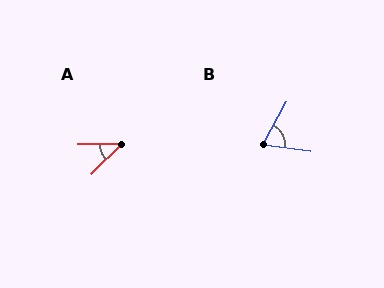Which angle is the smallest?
A, at approximately 44 degrees.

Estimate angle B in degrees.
Approximately 68 degrees.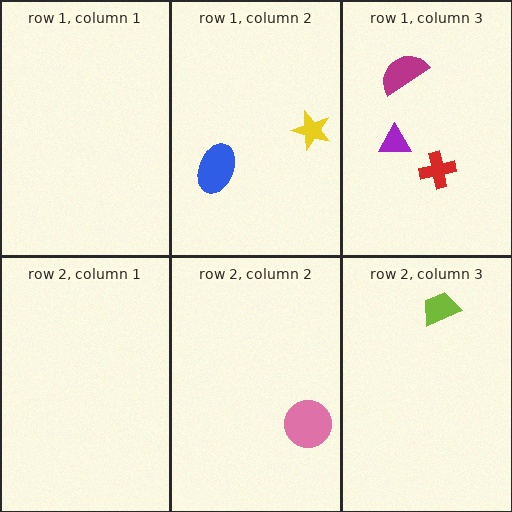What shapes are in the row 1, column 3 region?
The red cross, the purple triangle, the magenta semicircle.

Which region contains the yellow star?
The row 1, column 2 region.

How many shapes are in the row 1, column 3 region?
3.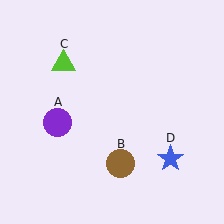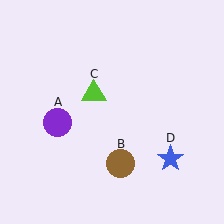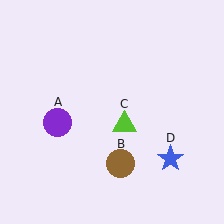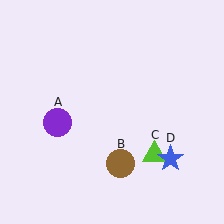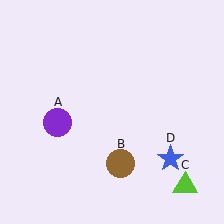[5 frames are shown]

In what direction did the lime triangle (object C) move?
The lime triangle (object C) moved down and to the right.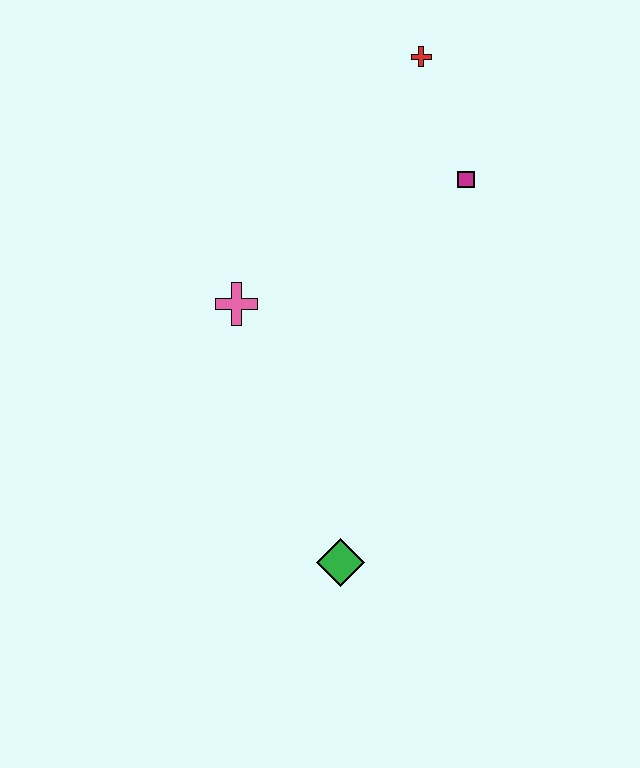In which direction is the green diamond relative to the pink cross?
The green diamond is below the pink cross.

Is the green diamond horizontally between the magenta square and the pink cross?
Yes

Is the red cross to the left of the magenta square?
Yes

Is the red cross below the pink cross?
No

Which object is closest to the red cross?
The magenta square is closest to the red cross.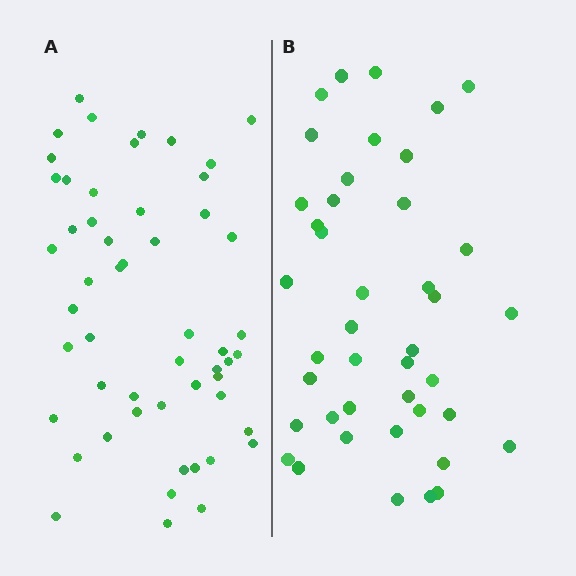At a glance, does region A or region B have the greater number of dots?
Region A (the left region) has more dots.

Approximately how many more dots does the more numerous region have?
Region A has roughly 12 or so more dots than region B.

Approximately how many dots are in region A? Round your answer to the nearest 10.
About 50 dots. (The exact count is 53, which rounds to 50.)